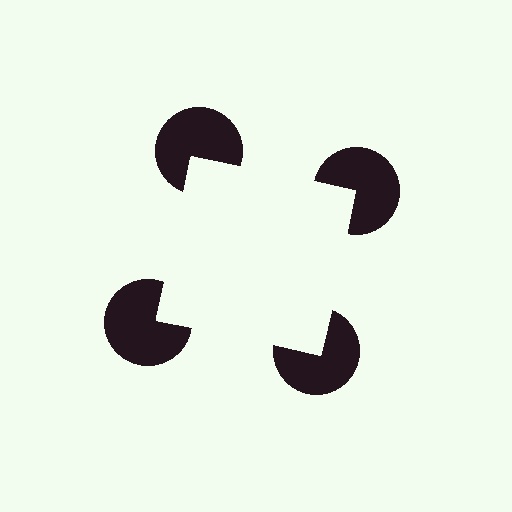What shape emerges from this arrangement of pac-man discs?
An illusory square — its edges are inferred from the aligned wedge cuts in the pac-man discs, not physically drawn.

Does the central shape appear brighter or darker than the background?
It typically appears slightly brighter than the background, even though no actual brightness change is drawn.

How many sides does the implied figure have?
4 sides.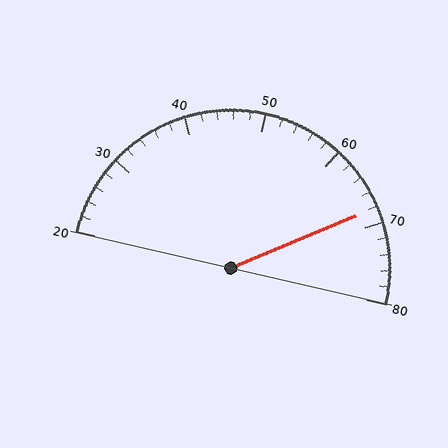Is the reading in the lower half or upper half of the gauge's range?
The reading is in the upper half of the range (20 to 80).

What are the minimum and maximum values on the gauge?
The gauge ranges from 20 to 80.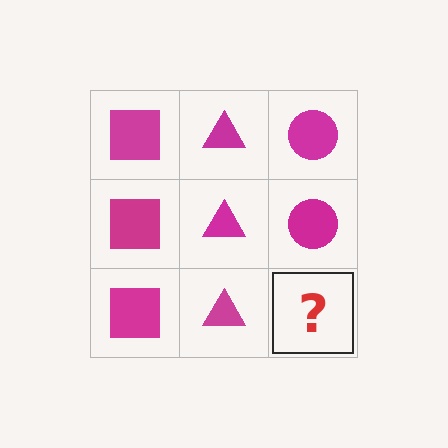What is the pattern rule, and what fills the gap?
The rule is that each column has a consistent shape. The gap should be filled with a magenta circle.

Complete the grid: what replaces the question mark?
The question mark should be replaced with a magenta circle.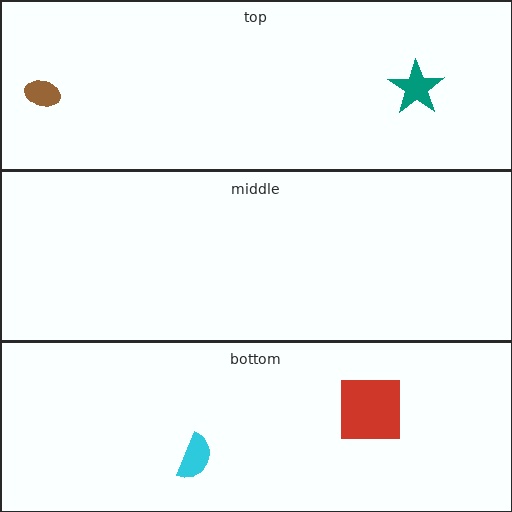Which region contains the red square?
The bottom region.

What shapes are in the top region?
The teal star, the brown ellipse.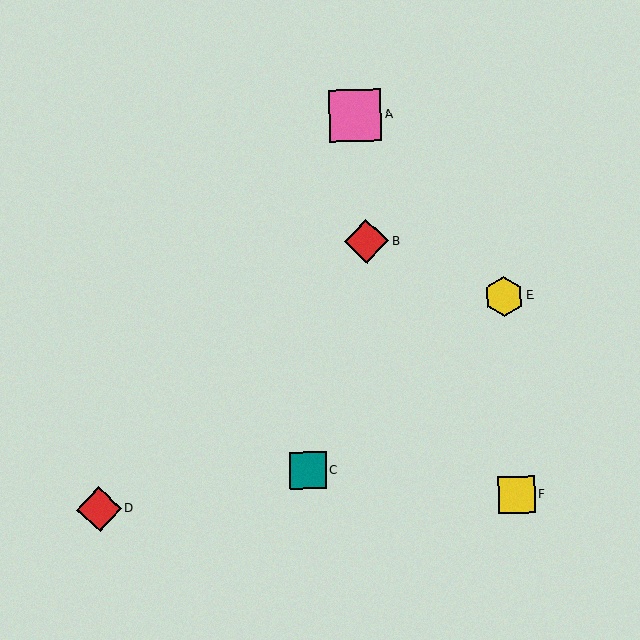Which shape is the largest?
The pink square (labeled A) is the largest.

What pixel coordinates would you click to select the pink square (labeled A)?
Click at (355, 115) to select the pink square A.